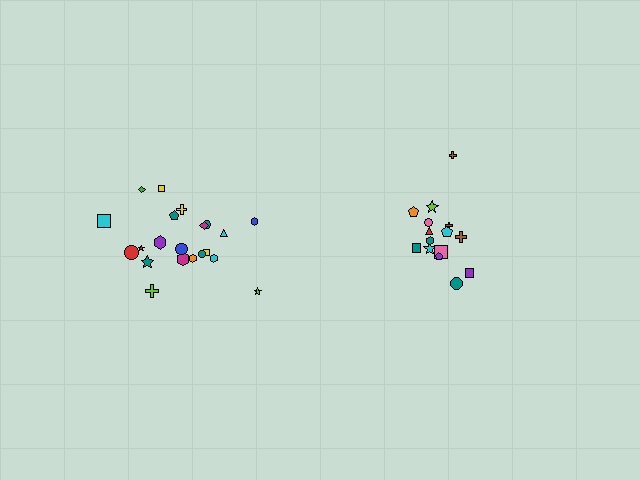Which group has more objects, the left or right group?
The left group.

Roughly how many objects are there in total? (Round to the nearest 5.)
Roughly 35 objects in total.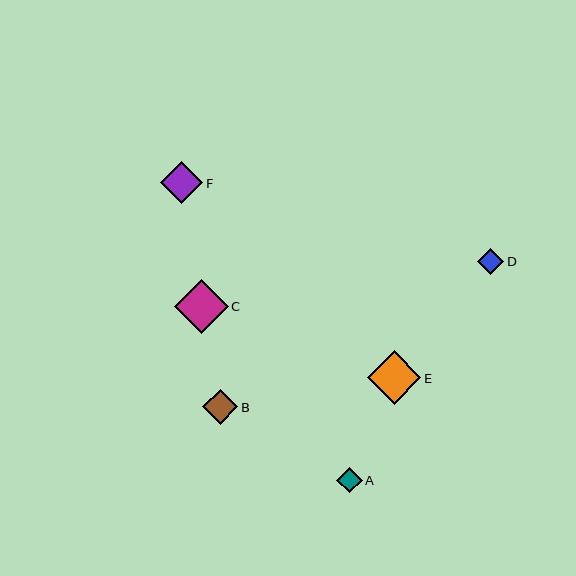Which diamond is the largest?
Diamond C is the largest with a size of approximately 54 pixels.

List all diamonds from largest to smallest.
From largest to smallest: C, E, F, B, D, A.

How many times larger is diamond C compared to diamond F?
Diamond C is approximately 1.3 times the size of diamond F.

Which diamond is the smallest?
Diamond A is the smallest with a size of approximately 25 pixels.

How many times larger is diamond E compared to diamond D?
Diamond E is approximately 2.0 times the size of diamond D.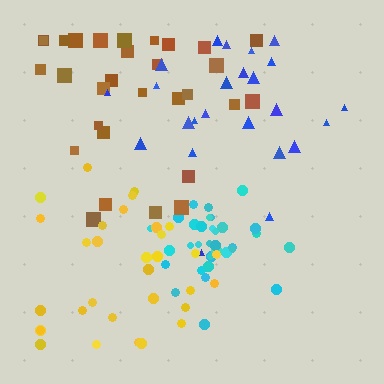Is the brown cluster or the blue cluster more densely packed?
Brown.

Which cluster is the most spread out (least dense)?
Blue.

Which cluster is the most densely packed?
Cyan.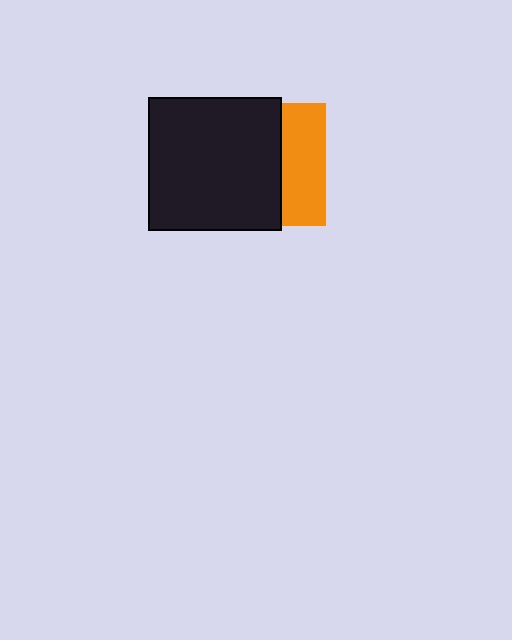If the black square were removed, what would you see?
You would see the complete orange square.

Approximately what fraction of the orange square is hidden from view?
Roughly 64% of the orange square is hidden behind the black square.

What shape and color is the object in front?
The object in front is a black square.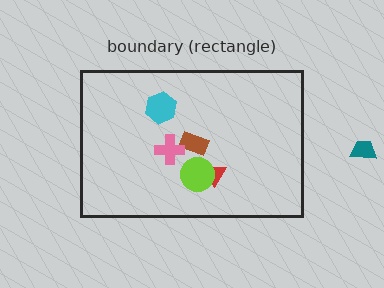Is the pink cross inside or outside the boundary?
Inside.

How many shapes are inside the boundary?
5 inside, 1 outside.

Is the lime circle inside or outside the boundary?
Inside.